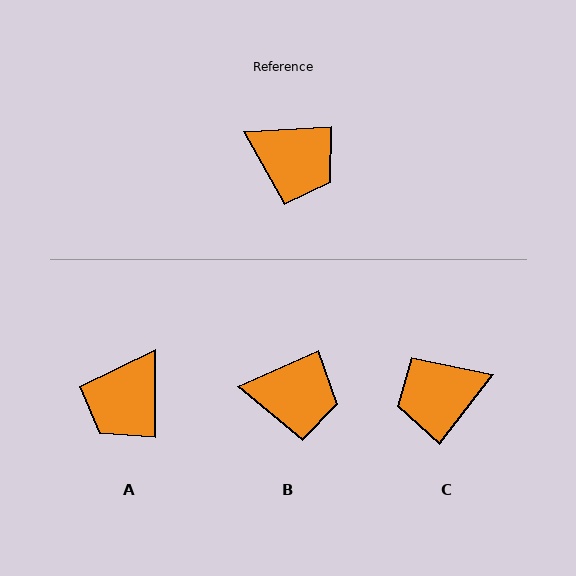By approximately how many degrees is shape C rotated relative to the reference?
Approximately 131 degrees clockwise.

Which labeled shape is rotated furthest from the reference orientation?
C, about 131 degrees away.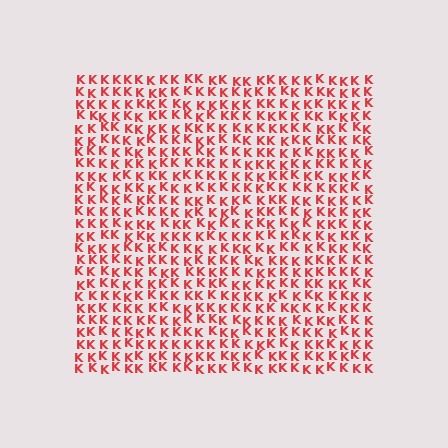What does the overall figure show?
The overall figure shows a square.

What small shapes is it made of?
It is made of small letter K's.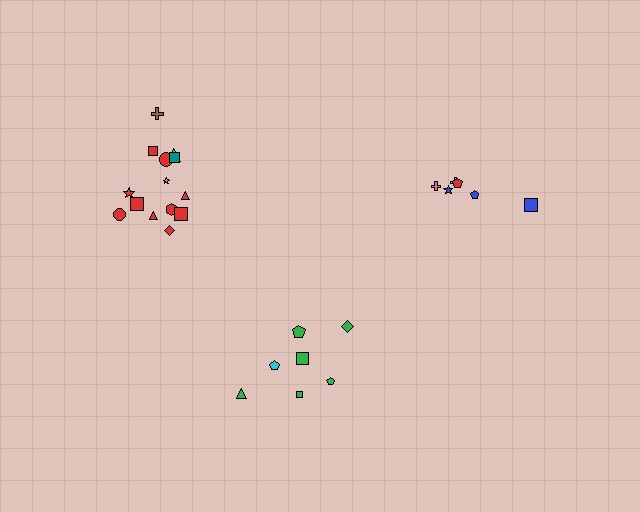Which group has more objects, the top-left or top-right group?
The top-left group.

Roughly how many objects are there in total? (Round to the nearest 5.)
Roughly 30 objects in total.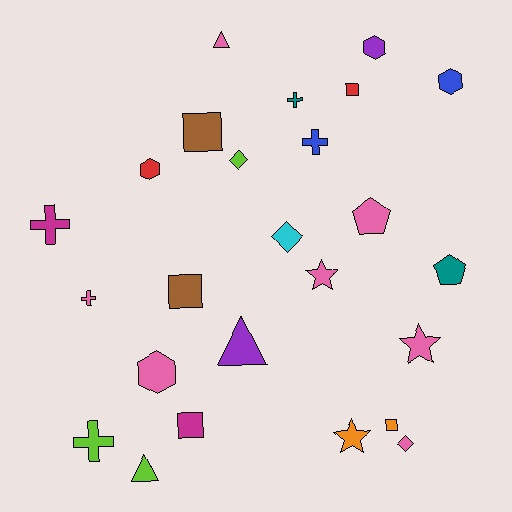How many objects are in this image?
There are 25 objects.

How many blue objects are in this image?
There are 2 blue objects.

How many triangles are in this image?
There are 3 triangles.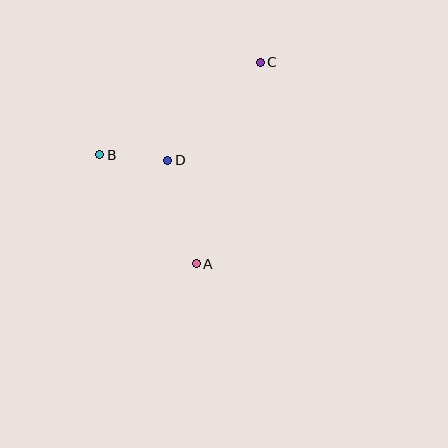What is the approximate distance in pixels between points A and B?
The distance between A and B is approximately 145 pixels.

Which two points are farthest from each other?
Points A and C are farthest from each other.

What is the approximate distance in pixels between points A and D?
The distance between A and D is approximately 107 pixels.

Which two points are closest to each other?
Points B and D are closest to each other.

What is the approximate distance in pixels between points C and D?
The distance between C and D is approximately 135 pixels.